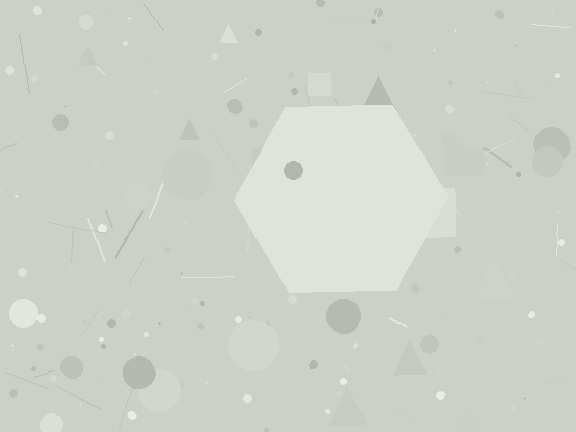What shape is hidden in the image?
A hexagon is hidden in the image.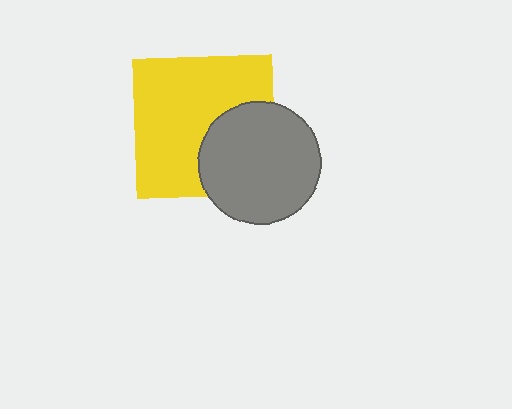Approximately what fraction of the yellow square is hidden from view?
Roughly 33% of the yellow square is hidden behind the gray circle.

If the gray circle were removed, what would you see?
You would see the complete yellow square.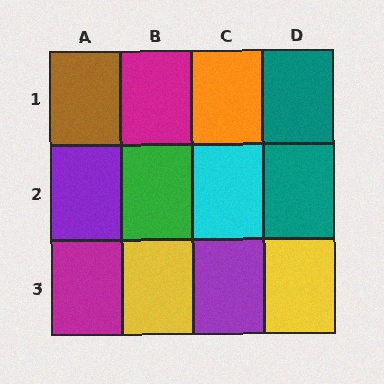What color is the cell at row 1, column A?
Brown.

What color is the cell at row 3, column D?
Yellow.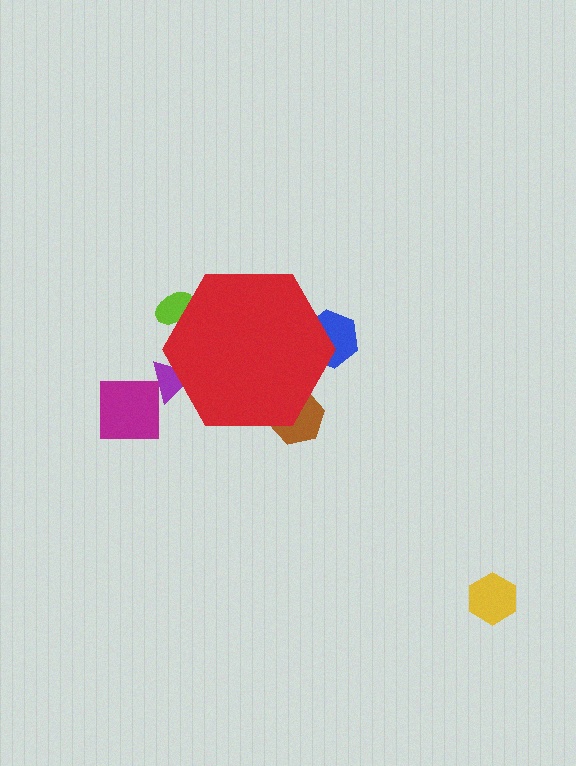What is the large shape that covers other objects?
A red hexagon.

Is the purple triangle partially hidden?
Yes, the purple triangle is partially hidden behind the red hexagon.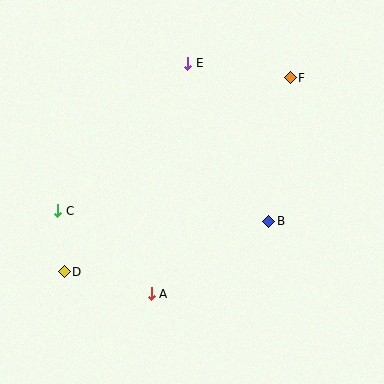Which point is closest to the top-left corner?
Point E is closest to the top-left corner.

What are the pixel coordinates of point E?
Point E is at (188, 63).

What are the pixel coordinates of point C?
Point C is at (58, 211).